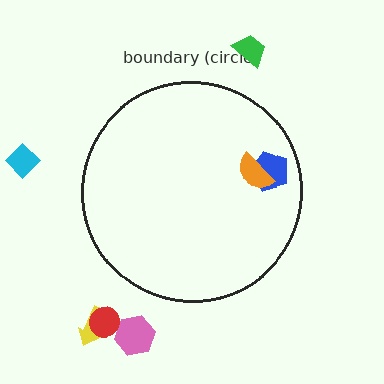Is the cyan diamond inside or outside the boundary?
Outside.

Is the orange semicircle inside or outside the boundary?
Inside.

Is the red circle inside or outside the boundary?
Outside.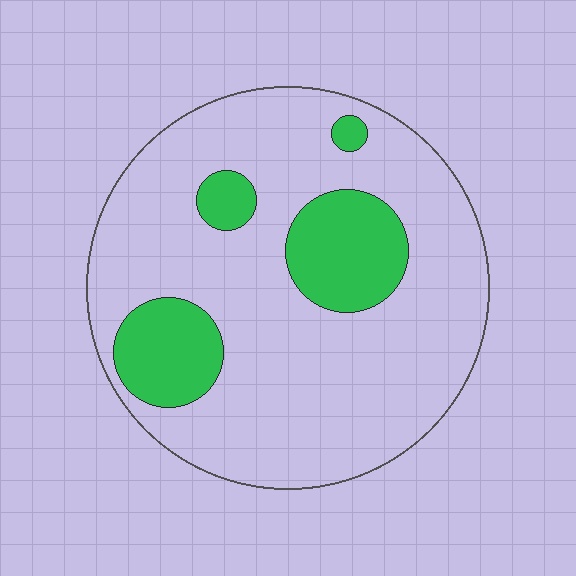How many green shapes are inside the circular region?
4.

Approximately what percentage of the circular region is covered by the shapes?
Approximately 20%.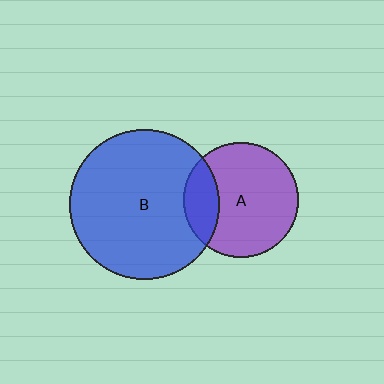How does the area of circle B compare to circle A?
Approximately 1.7 times.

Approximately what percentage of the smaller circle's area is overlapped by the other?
Approximately 20%.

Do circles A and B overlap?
Yes.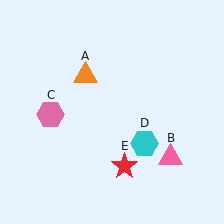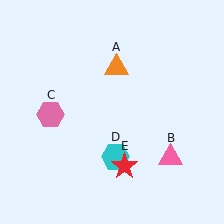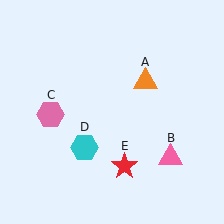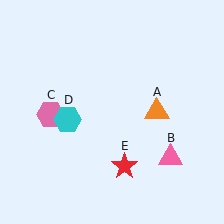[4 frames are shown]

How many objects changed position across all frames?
2 objects changed position: orange triangle (object A), cyan hexagon (object D).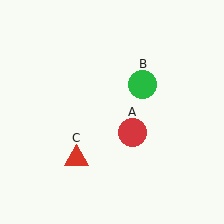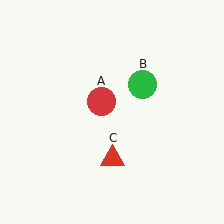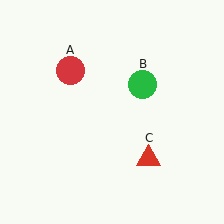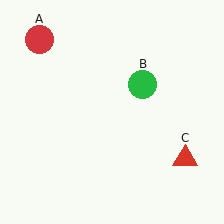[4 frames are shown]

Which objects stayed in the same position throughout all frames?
Green circle (object B) remained stationary.